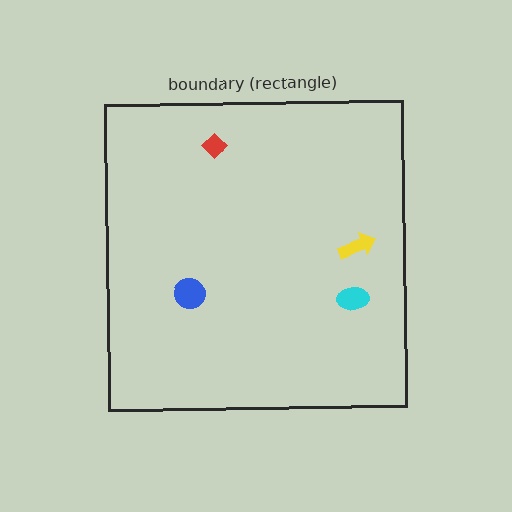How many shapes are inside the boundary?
4 inside, 0 outside.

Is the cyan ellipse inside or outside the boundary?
Inside.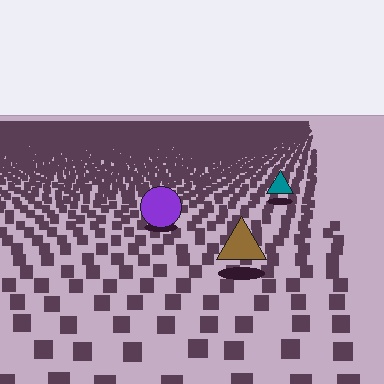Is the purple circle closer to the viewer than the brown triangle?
No. The brown triangle is closer — you can tell from the texture gradient: the ground texture is coarser near it.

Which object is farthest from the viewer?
The teal triangle is farthest from the viewer. It appears smaller and the ground texture around it is denser.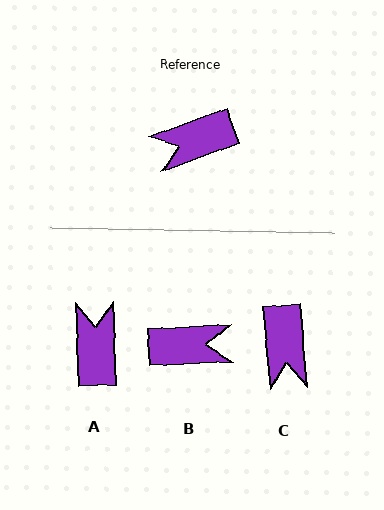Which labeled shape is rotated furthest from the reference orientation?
B, about 162 degrees away.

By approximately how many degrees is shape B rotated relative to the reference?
Approximately 162 degrees counter-clockwise.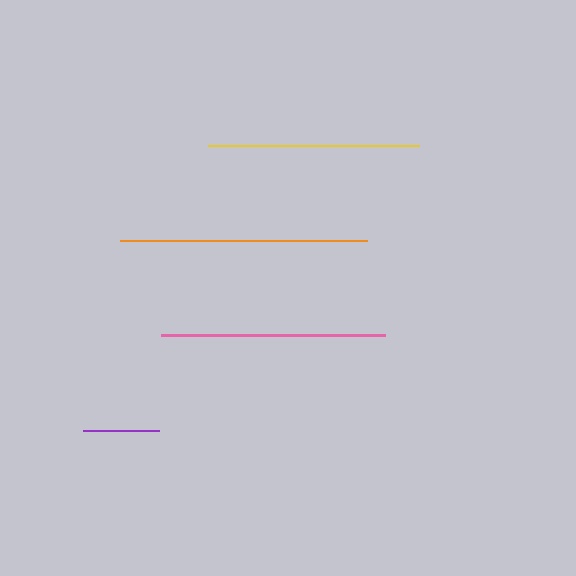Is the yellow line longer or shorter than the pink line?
The pink line is longer than the yellow line.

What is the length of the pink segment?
The pink segment is approximately 224 pixels long.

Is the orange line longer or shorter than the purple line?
The orange line is longer than the purple line.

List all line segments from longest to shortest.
From longest to shortest: orange, pink, yellow, purple.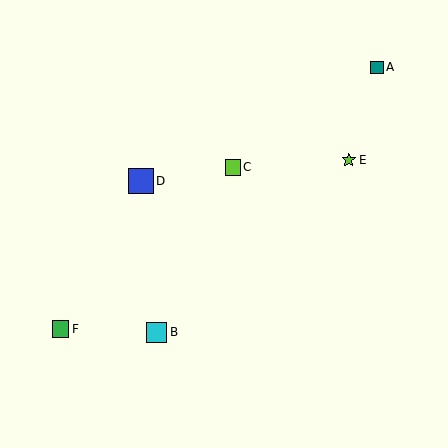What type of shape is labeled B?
Shape B is a cyan square.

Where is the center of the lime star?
The center of the lime star is at (349, 160).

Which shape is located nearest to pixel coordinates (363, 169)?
The lime star (labeled E) at (349, 160) is nearest to that location.